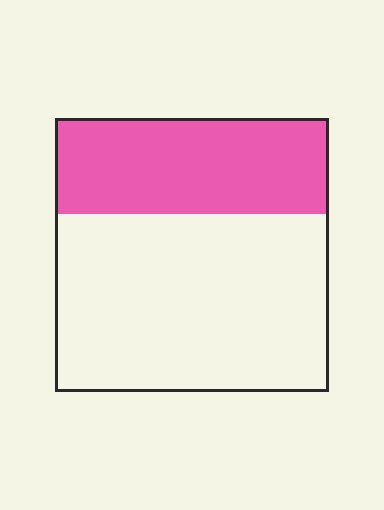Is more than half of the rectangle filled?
No.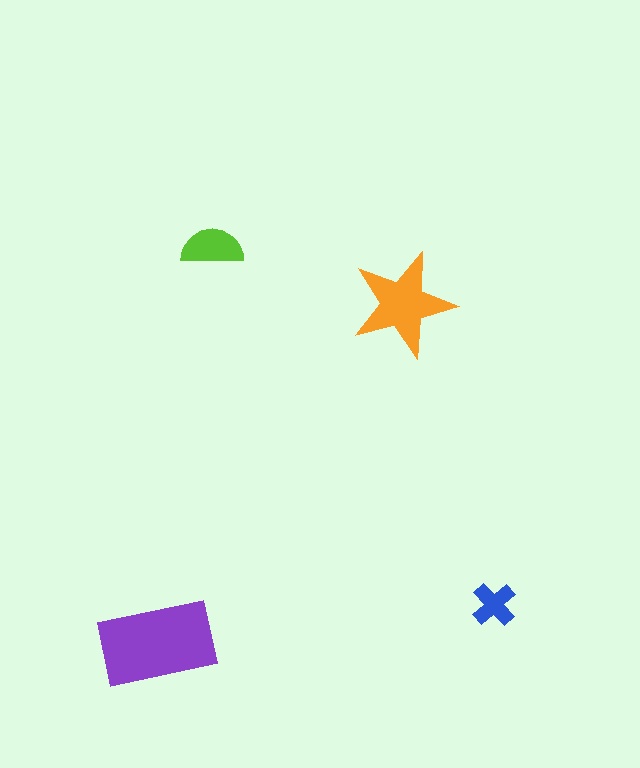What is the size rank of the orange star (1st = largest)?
2nd.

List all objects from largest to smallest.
The purple rectangle, the orange star, the lime semicircle, the blue cross.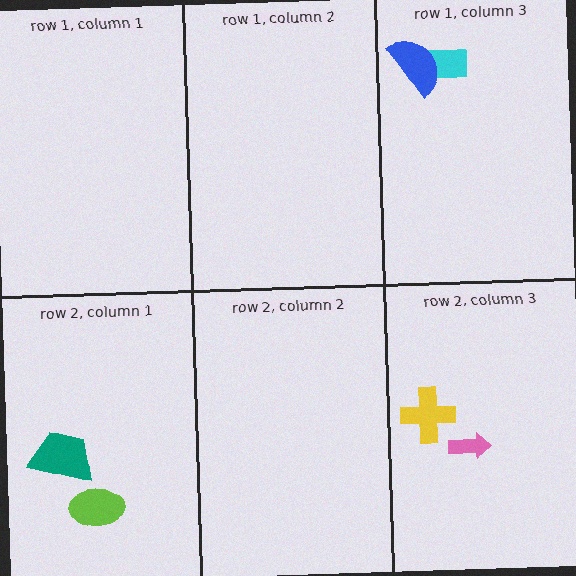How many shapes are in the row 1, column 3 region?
2.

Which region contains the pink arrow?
The row 2, column 3 region.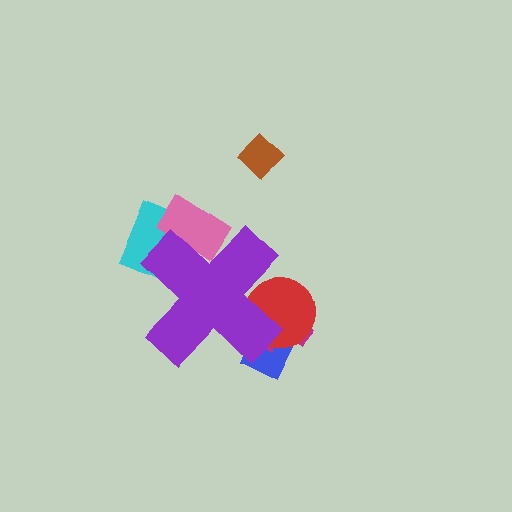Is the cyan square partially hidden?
Yes, the cyan square is partially hidden behind the purple cross.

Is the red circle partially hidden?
Yes, the red circle is partially hidden behind the purple cross.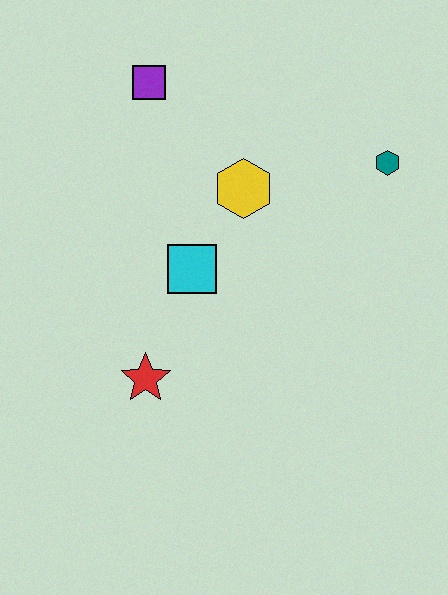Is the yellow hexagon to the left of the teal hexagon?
Yes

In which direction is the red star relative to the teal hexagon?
The red star is to the left of the teal hexagon.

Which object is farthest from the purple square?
The red star is farthest from the purple square.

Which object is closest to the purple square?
The yellow hexagon is closest to the purple square.